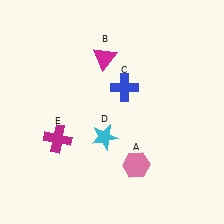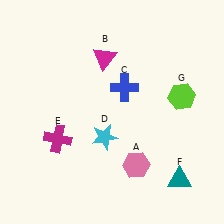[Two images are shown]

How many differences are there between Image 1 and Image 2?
There are 2 differences between the two images.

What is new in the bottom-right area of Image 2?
A teal triangle (F) was added in the bottom-right area of Image 2.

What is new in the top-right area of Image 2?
A lime hexagon (G) was added in the top-right area of Image 2.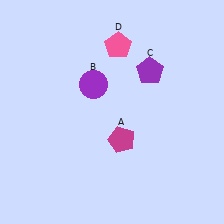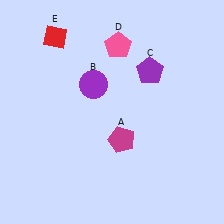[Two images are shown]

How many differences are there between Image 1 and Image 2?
There is 1 difference between the two images.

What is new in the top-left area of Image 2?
A red diamond (E) was added in the top-left area of Image 2.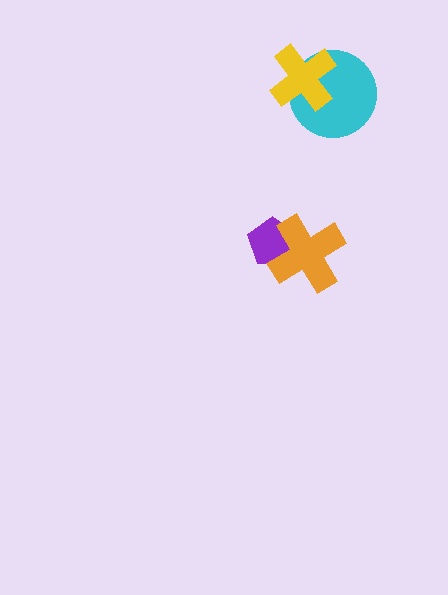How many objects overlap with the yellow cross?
1 object overlaps with the yellow cross.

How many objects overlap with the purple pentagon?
1 object overlaps with the purple pentagon.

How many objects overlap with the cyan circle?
1 object overlaps with the cyan circle.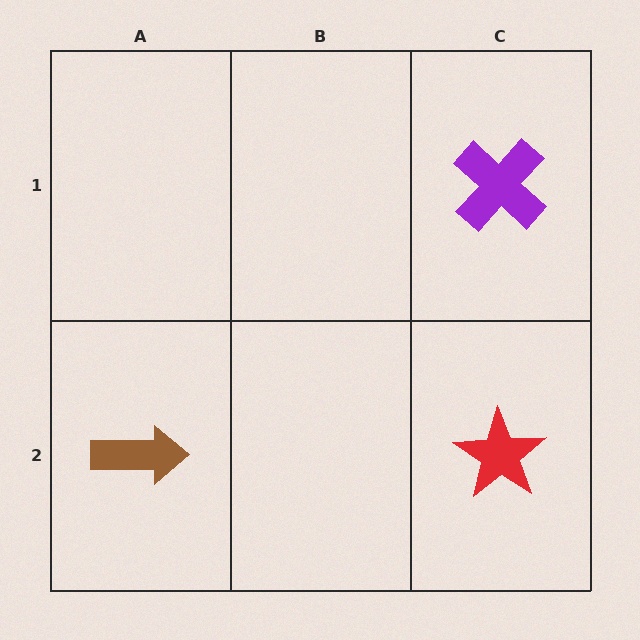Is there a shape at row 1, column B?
No, that cell is empty.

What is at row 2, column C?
A red star.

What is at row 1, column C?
A purple cross.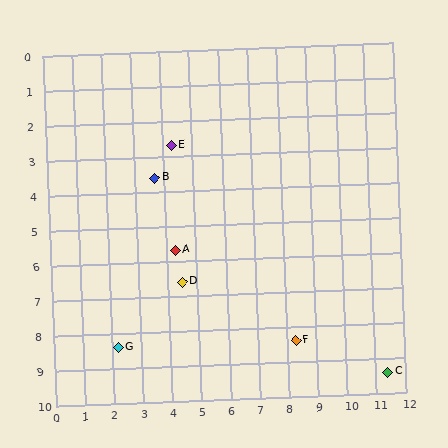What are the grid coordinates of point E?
Point E is at approximately (4.3, 2.7).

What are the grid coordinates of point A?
Point A is at approximately (4.3, 5.7).